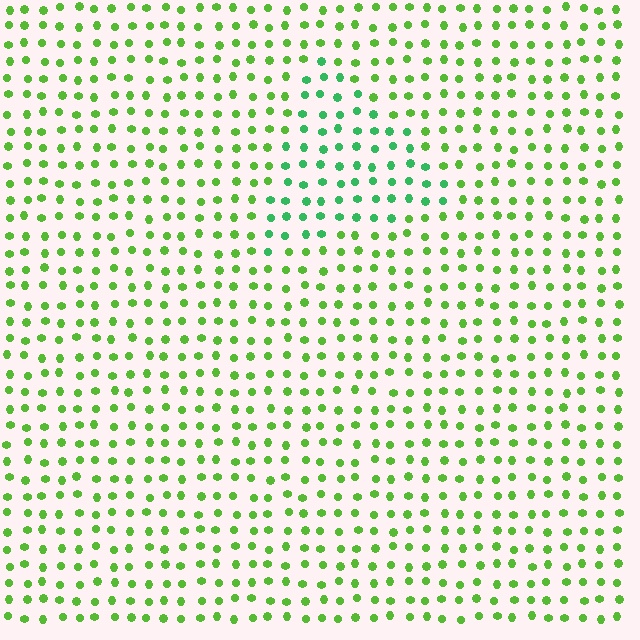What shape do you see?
I see a triangle.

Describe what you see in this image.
The image is filled with small lime elements in a uniform arrangement. A triangle-shaped region is visible where the elements are tinted to a slightly different hue, forming a subtle color boundary.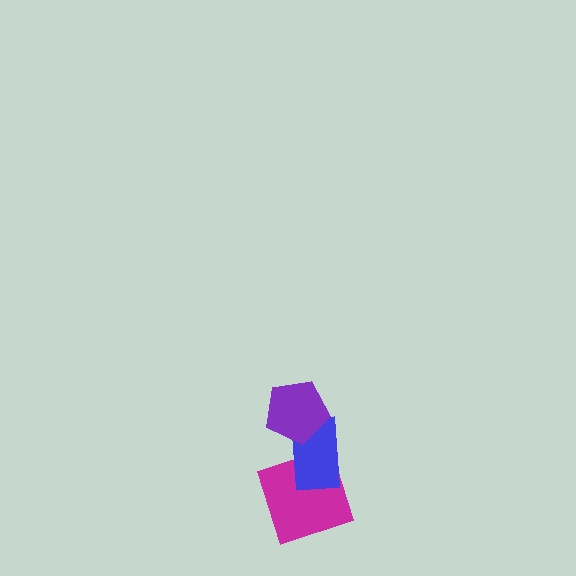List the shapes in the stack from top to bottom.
From top to bottom: the purple pentagon, the blue rectangle, the magenta square.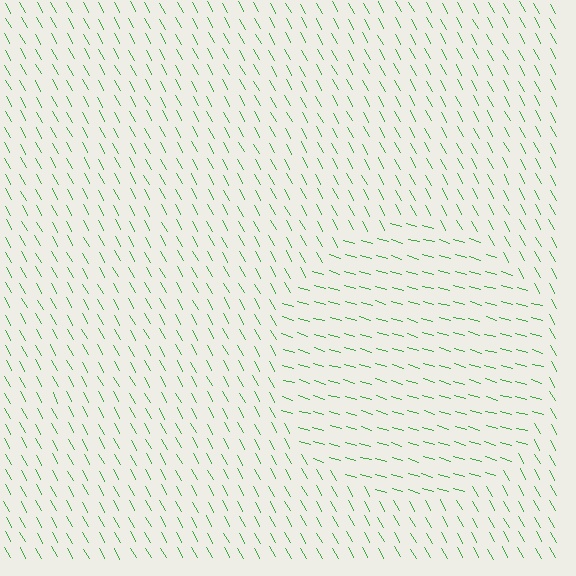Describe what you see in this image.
The image is filled with small green line segments. A circle region in the image has lines oriented differently from the surrounding lines, creating a visible texture boundary.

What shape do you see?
I see a circle.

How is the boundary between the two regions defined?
The boundary is defined purely by a change in line orientation (approximately 45 degrees difference). All lines are the same color and thickness.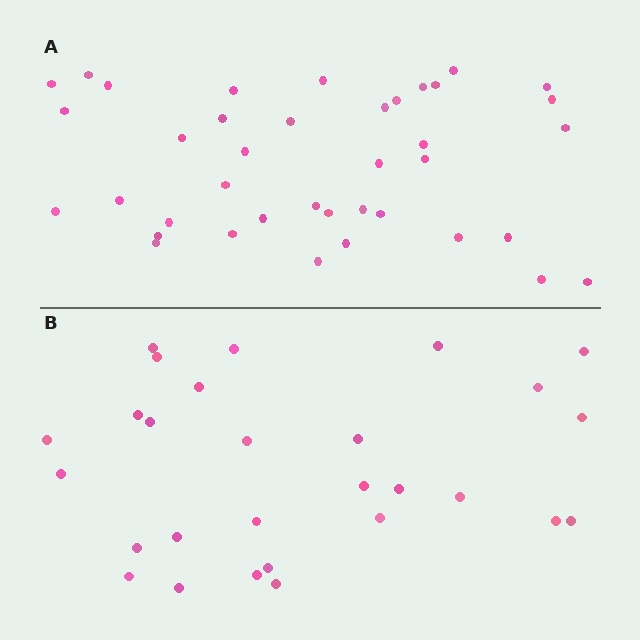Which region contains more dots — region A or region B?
Region A (the top region) has more dots.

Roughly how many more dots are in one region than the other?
Region A has roughly 12 or so more dots than region B.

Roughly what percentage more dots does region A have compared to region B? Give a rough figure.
About 40% more.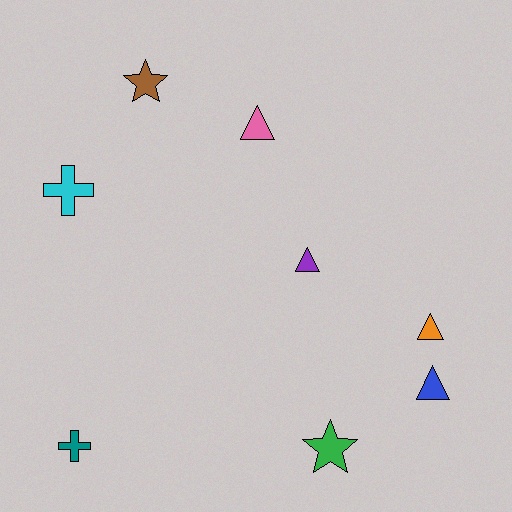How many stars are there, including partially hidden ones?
There are 2 stars.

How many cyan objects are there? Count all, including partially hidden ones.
There is 1 cyan object.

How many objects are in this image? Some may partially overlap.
There are 8 objects.